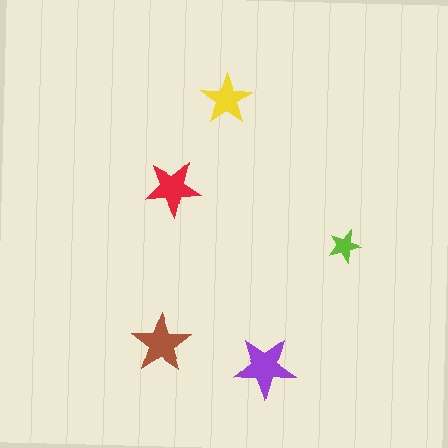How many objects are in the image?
There are 5 objects in the image.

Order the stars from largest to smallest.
the purple one, the brown one, the red one, the yellow one, the lime one.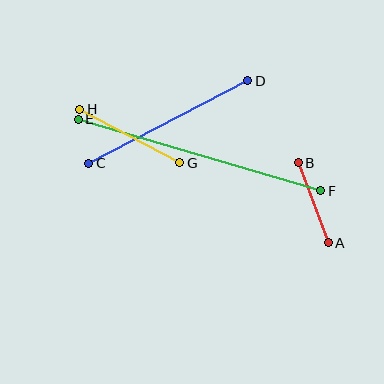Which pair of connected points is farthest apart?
Points E and F are farthest apart.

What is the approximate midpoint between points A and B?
The midpoint is at approximately (313, 203) pixels.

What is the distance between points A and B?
The distance is approximately 86 pixels.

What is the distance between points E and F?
The distance is approximately 253 pixels.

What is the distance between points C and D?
The distance is approximately 179 pixels.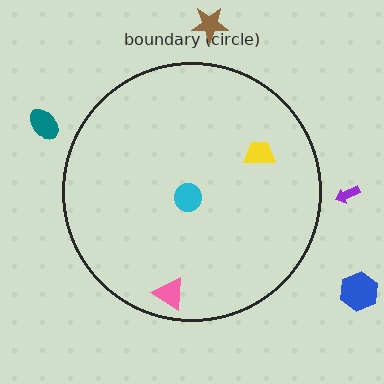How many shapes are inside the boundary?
3 inside, 4 outside.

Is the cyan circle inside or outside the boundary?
Inside.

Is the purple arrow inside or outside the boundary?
Outside.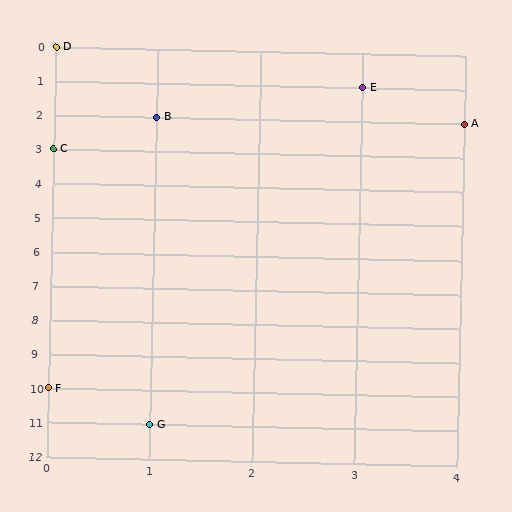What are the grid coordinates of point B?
Point B is at grid coordinates (1, 2).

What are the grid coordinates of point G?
Point G is at grid coordinates (1, 11).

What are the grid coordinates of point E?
Point E is at grid coordinates (3, 1).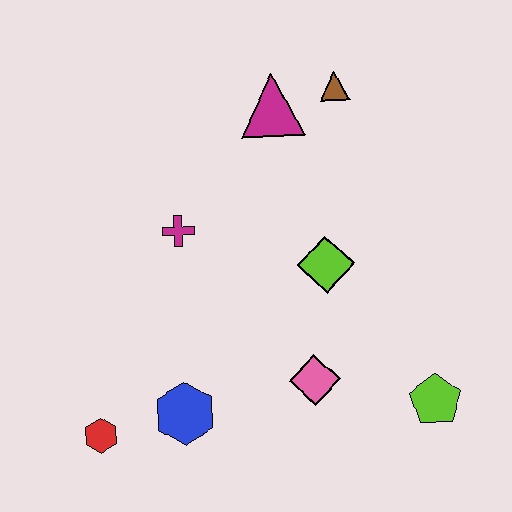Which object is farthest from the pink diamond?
The brown triangle is farthest from the pink diamond.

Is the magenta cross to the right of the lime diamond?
No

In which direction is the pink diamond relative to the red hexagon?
The pink diamond is to the right of the red hexagon.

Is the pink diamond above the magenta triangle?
No